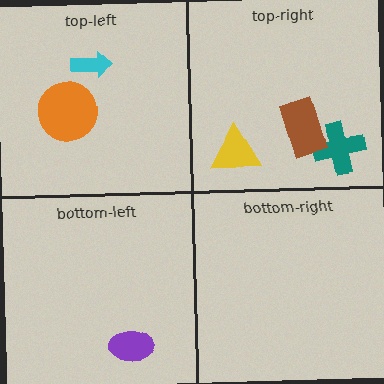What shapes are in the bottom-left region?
The purple ellipse.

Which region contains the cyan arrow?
The top-left region.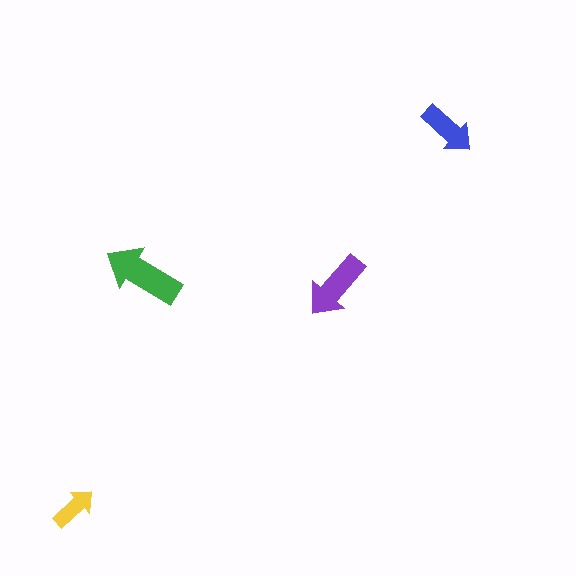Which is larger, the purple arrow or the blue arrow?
The purple one.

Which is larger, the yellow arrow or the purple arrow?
The purple one.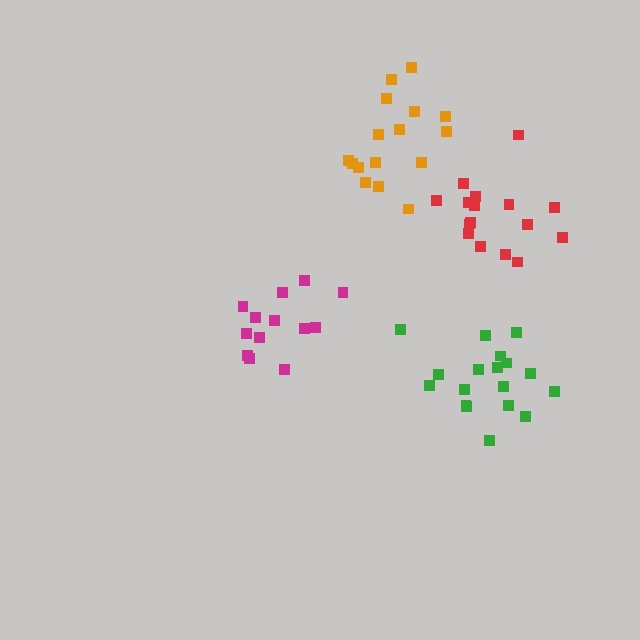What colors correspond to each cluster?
The clusters are colored: magenta, orange, red, green.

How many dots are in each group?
Group 1: 13 dots, Group 2: 16 dots, Group 3: 16 dots, Group 4: 18 dots (63 total).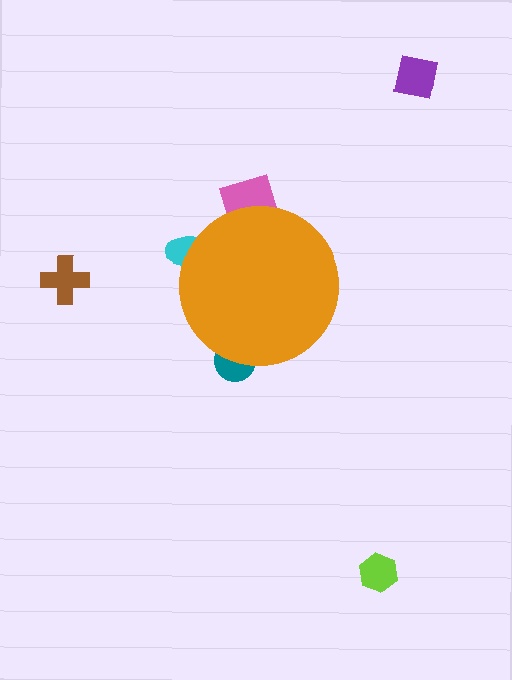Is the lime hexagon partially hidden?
No, the lime hexagon is fully visible.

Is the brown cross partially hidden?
No, the brown cross is fully visible.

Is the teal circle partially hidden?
Yes, the teal circle is partially hidden behind the orange circle.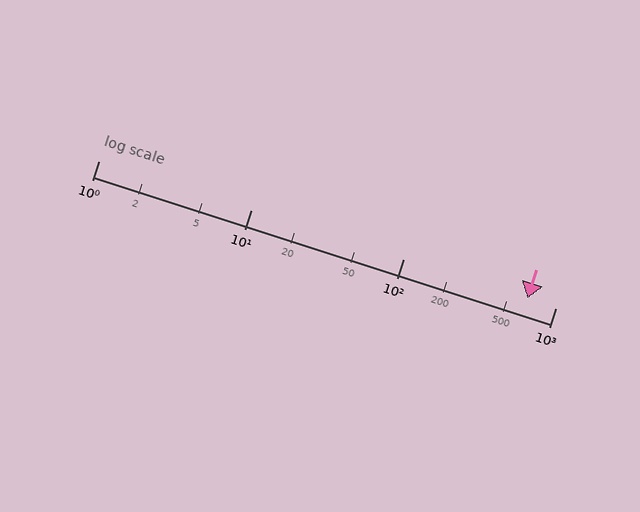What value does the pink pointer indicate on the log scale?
The pointer indicates approximately 650.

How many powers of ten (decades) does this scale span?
The scale spans 3 decades, from 1 to 1000.